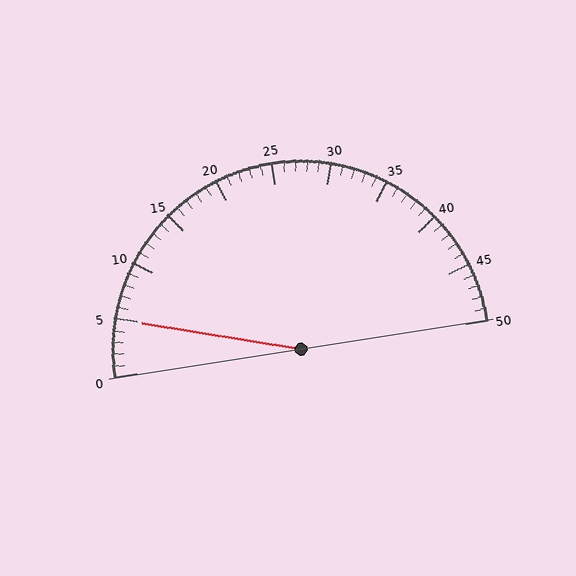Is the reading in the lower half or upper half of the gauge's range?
The reading is in the lower half of the range (0 to 50).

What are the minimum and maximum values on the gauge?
The gauge ranges from 0 to 50.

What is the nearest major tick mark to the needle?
The nearest major tick mark is 5.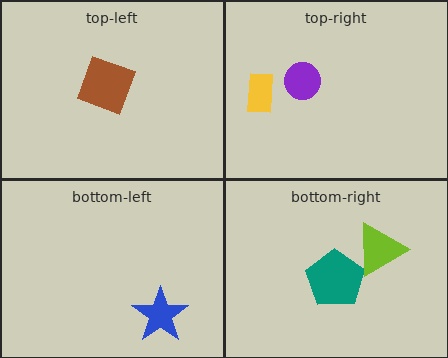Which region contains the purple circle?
The top-right region.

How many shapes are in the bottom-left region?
1.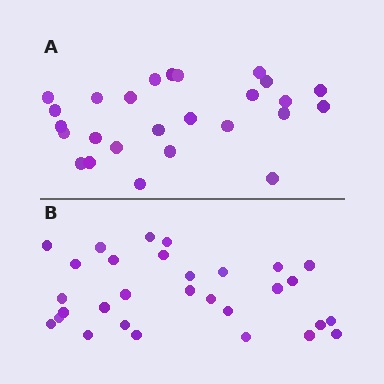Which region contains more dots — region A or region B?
Region B (the bottom region) has more dots.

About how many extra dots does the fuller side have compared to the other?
Region B has about 4 more dots than region A.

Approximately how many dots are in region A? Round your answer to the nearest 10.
About 30 dots. (The exact count is 26, which rounds to 30.)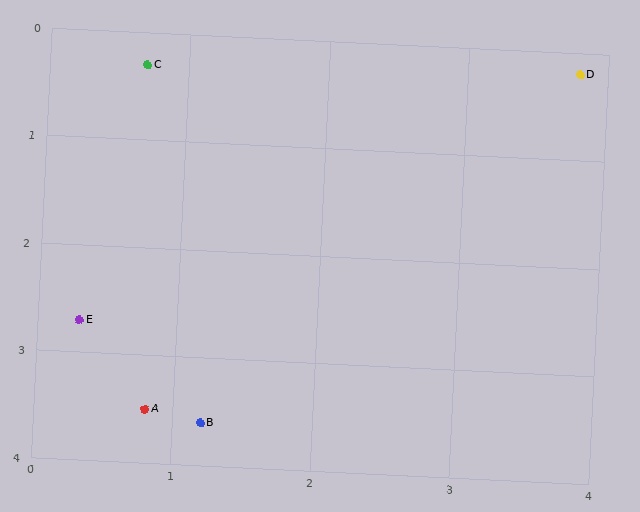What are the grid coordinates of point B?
Point B is at approximately (1.2, 3.6).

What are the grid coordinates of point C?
Point C is at approximately (0.7, 0.3).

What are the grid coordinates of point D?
Point D is at approximately (3.8, 0.2).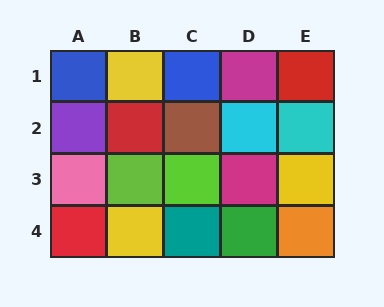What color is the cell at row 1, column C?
Blue.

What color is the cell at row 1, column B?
Yellow.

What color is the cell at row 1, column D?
Magenta.